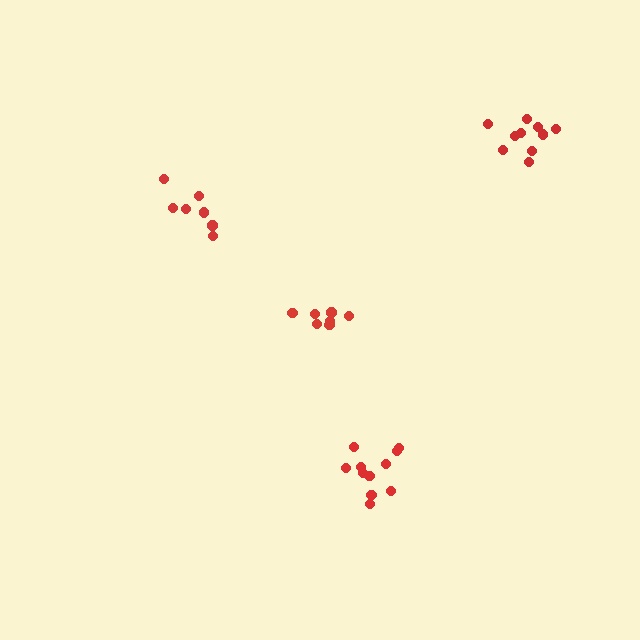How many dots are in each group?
Group 1: 11 dots, Group 2: 10 dots, Group 3: 7 dots, Group 4: 7 dots (35 total).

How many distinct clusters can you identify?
There are 4 distinct clusters.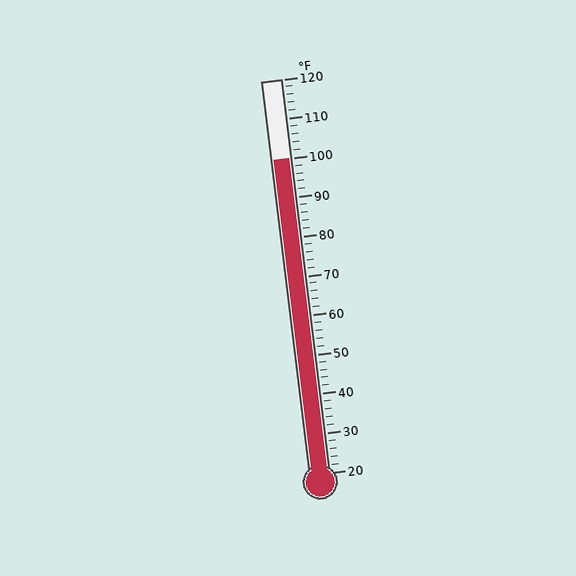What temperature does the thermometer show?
The thermometer shows approximately 100°F.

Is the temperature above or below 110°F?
The temperature is below 110°F.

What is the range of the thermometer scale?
The thermometer scale ranges from 20°F to 120°F.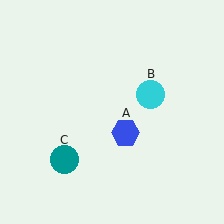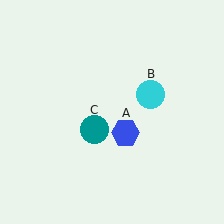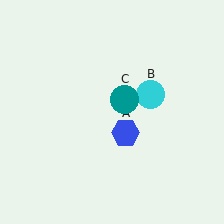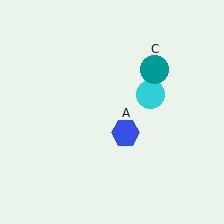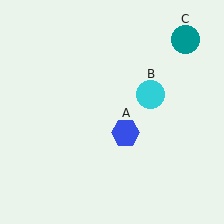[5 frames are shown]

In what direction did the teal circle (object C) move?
The teal circle (object C) moved up and to the right.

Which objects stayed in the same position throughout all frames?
Blue hexagon (object A) and cyan circle (object B) remained stationary.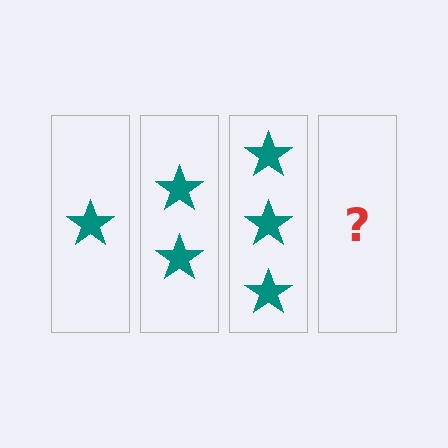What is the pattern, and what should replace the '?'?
The pattern is that each step adds one more star. The '?' should be 4 stars.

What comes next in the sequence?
The next element should be 4 stars.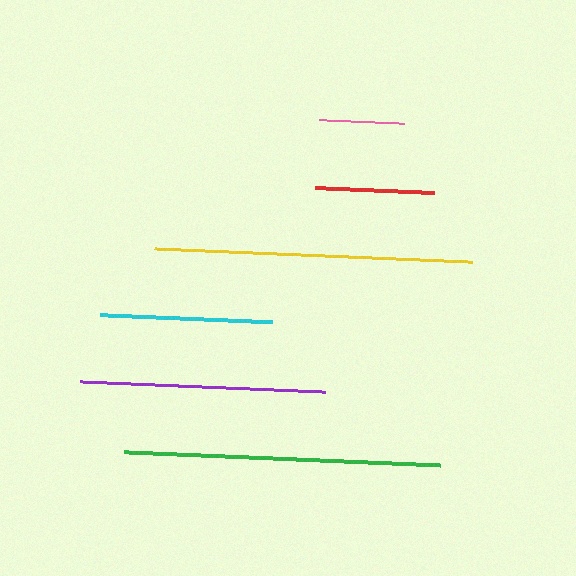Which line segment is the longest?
The yellow line is the longest at approximately 318 pixels.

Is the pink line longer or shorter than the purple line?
The purple line is longer than the pink line.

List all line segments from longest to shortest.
From longest to shortest: yellow, green, purple, cyan, red, pink.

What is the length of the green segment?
The green segment is approximately 316 pixels long.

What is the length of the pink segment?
The pink segment is approximately 85 pixels long.